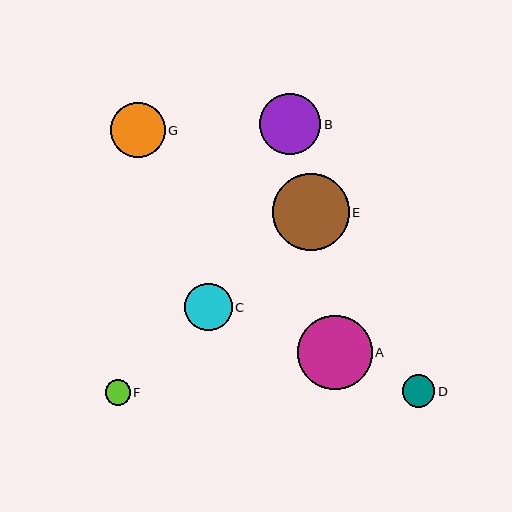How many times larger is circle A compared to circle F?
Circle A is approximately 3.0 times the size of circle F.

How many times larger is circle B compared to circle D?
Circle B is approximately 1.9 times the size of circle D.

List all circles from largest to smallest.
From largest to smallest: E, A, B, G, C, D, F.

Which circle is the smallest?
Circle F is the smallest with a size of approximately 25 pixels.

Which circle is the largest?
Circle E is the largest with a size of approximately 77 pixels.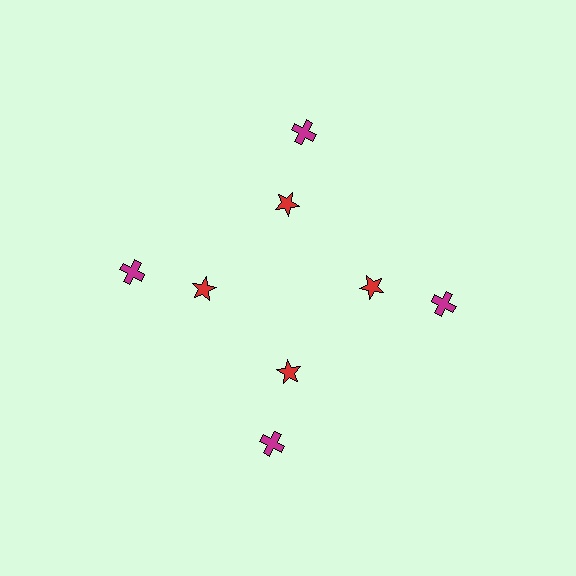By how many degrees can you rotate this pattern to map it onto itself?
The pattern maps onto itself every 90 degrees of rotation.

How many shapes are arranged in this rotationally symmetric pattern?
There are 8 shapes, arranged in 4 groups of 2.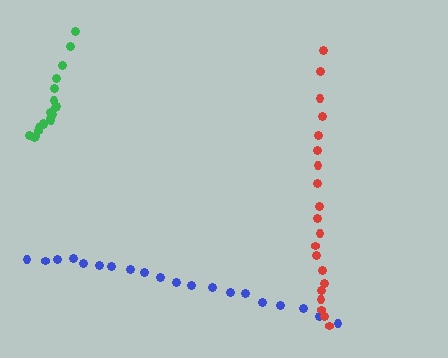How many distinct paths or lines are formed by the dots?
There are 3 distinct paths.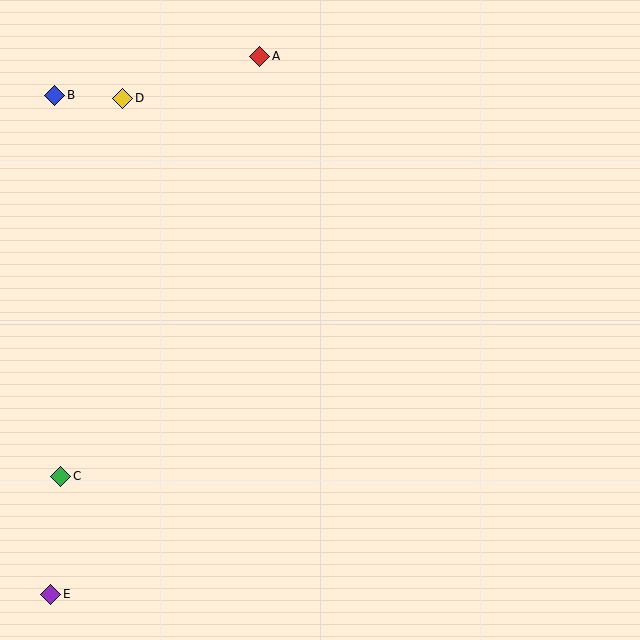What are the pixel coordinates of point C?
Point C is at (61, 476).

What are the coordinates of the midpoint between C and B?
The midpoint between C and B is at (58, 286).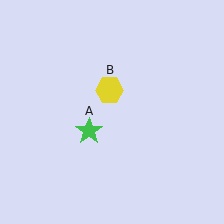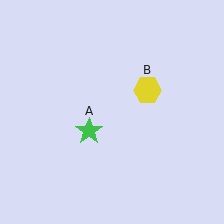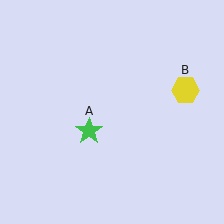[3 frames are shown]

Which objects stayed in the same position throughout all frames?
Green star (object A) remained stationary.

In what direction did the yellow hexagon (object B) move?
The yellow hexagon (object B) moved right.